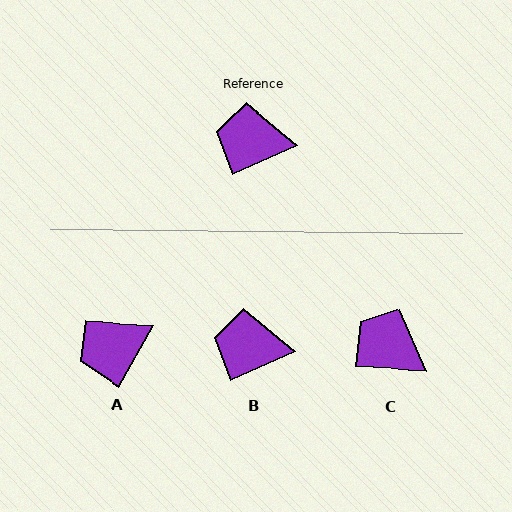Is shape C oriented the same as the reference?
No, it is off by about 27 degrees.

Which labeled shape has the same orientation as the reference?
B.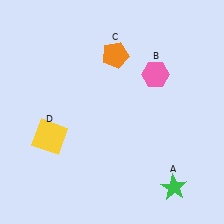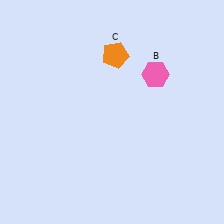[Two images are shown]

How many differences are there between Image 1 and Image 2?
There are 2 differences between the two images.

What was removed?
The green star (A), the yellow square (D) were removed in Image 2.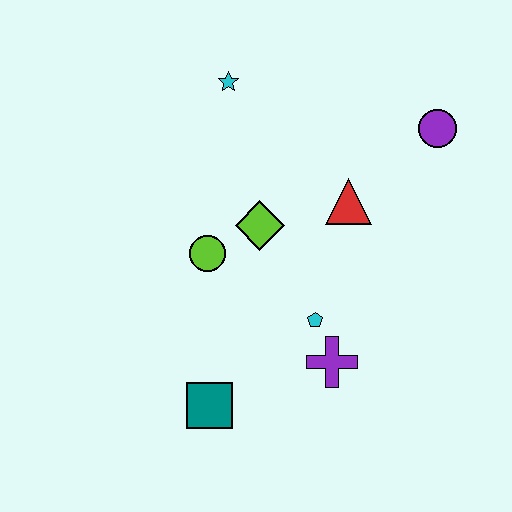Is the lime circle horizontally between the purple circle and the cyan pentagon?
No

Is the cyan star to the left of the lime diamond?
Yes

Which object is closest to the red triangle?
The lime diamond is closest to the red triangle.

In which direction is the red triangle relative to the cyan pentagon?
The red triangle is above the cyan pentagon.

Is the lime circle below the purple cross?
No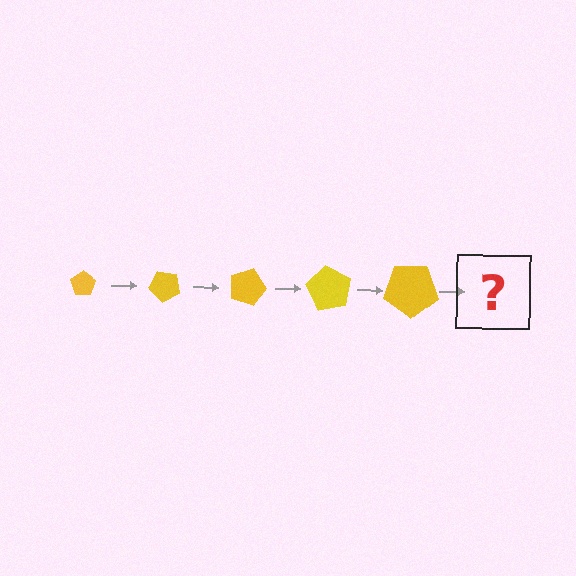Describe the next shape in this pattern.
It should be a pentagon, larger than the previous one and rotated 225 degrees from the start.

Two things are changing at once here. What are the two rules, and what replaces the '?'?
The two rules are that the pentagon grows larger each step and it rotates 45 degrees each step. The '?' should be a pentagon, larger than the previous one and rotated 225 degrees from the start.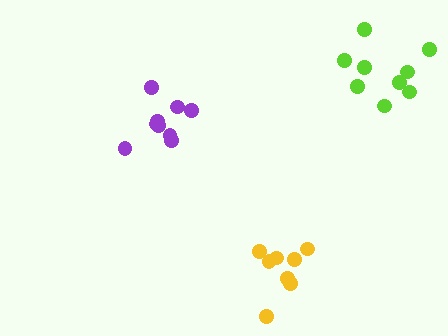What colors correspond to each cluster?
The clusters are colored: purple, yellow, lime.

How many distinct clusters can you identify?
There are 3 distinct clusters.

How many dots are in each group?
Group 1: 9 dots, Group 2: 8 dots, Group 3: 9 dots (26 total).